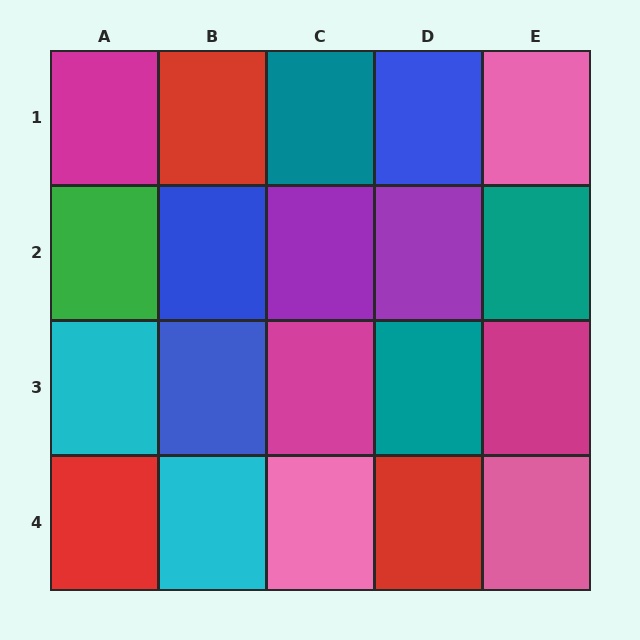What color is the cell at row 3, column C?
Magenta.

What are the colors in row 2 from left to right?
Green, blue, purple, purple, teal.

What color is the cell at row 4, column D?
Red.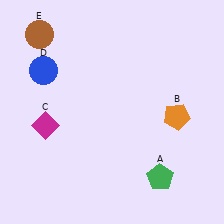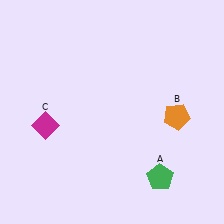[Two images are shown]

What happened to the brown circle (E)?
The brown circle (E) was removed in Image 2. It was in the top-left area of Image 1.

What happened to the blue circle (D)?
The blue circle (D) was removed in Image 2. It was in the top-left area of Image 1.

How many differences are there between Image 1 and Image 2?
There are 2 differences between the two images.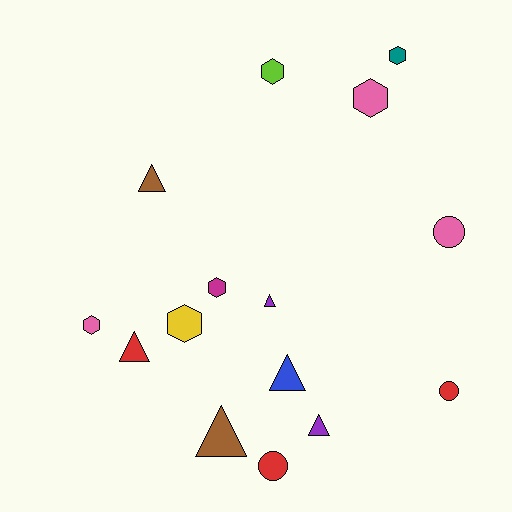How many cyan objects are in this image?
There are no cyan objects.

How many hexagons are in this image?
There are 6 hexagons.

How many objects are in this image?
There are 15 objects.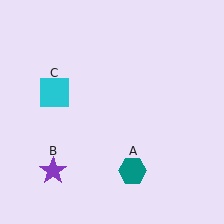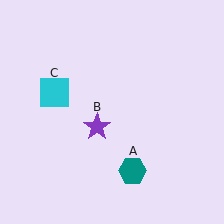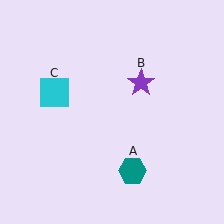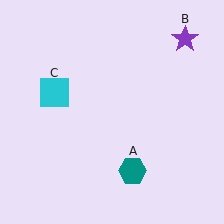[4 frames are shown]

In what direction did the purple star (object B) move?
The purple star (object B) moved up and to the right.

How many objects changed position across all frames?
1 object changed position: purple star (object B).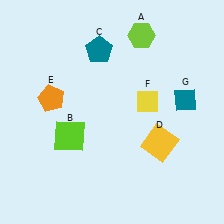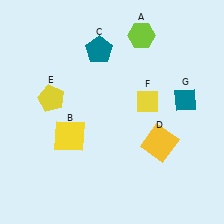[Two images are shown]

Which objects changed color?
B changed from lime to yellow. E changed from orange to yellow.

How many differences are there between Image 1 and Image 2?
There are 2 differences between the two images.